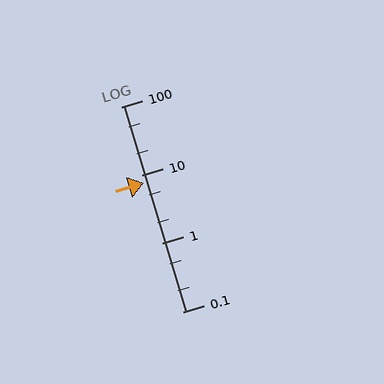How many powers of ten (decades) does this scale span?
The scale spans 3 decades, from 0.1 to 100.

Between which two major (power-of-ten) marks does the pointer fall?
The pointer is between 1 and 10.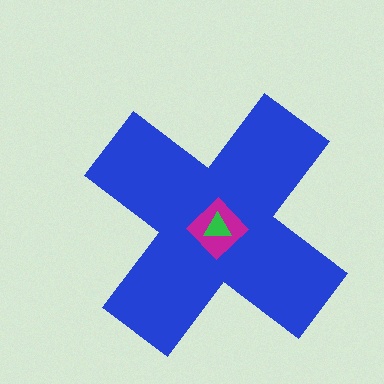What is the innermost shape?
The green triangle.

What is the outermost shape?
The blue cross.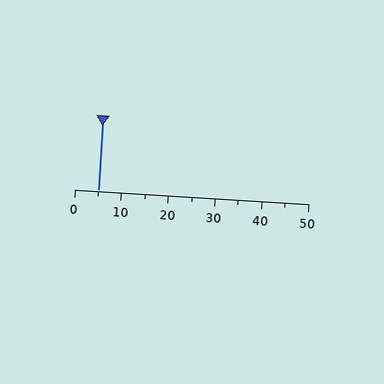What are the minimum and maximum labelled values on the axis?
The axis runs from 0 to 50.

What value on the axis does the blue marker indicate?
The marker indicates approximately 5.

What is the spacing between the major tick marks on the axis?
The major ticks are spaced 10 apart.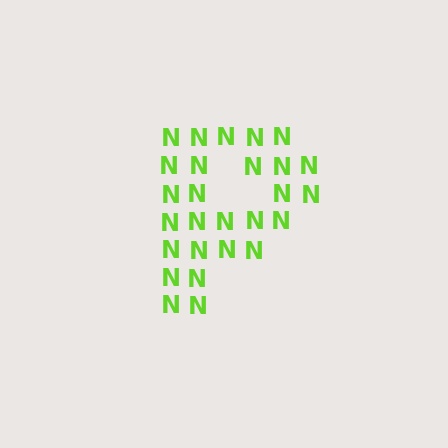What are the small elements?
The small elements are letter N's.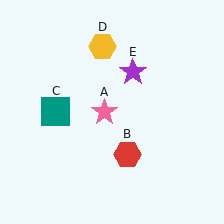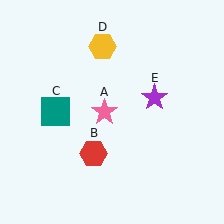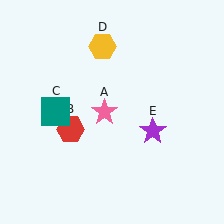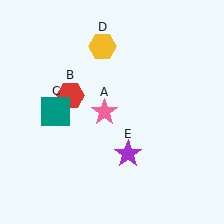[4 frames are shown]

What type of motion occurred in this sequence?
The red hexagon (object B), purple star (object E) rotated clockwise around the center of the scene.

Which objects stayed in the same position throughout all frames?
Pink star (object A) and teal square (object C) and yellow hexagon (object D) remained stationary.